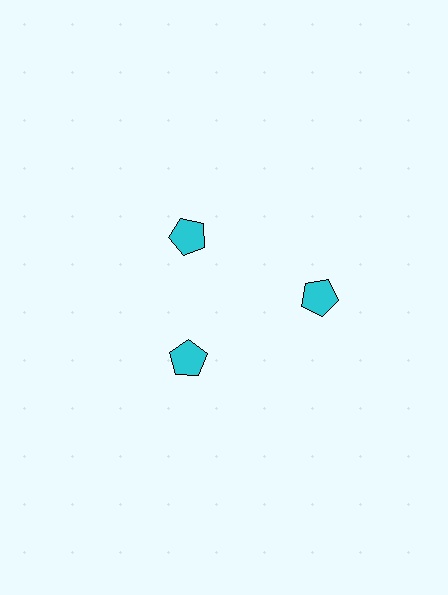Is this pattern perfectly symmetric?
No. The 3 cyan pentagons are arranged in a ring, but one element near the 3 o'clock position is pushed outward from the center, breaking the 3-fold rotational symmetry.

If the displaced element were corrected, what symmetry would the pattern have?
It would have 3-fold rotational symmetry — the pattern would map onto itself every 120 degrees.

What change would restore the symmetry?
The symmetry would be restored by moving it inward, back onto the ring so that all 3 pentagons sit at equal angles and equal distance from the center.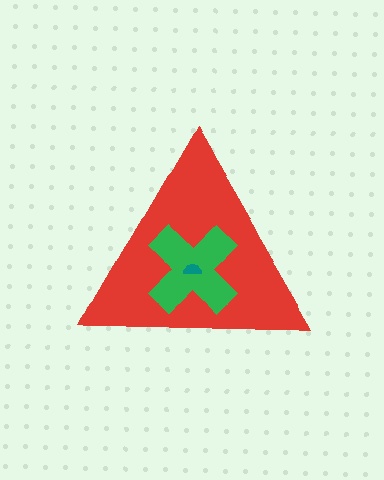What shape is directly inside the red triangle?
The green cross.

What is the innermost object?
The teal semicircle.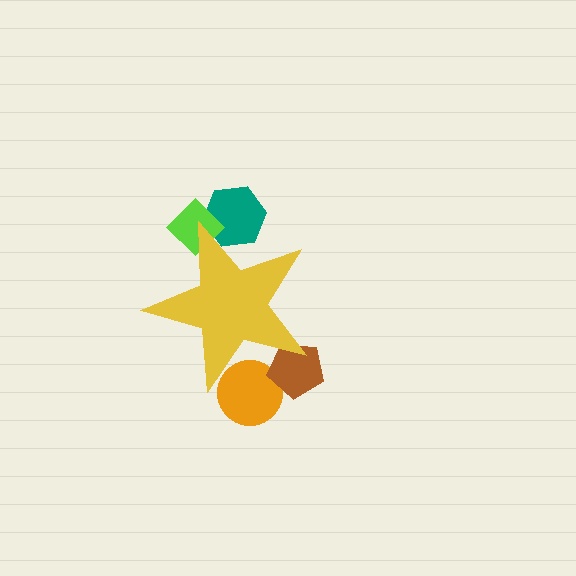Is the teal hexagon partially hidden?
Yes, the teal hexagon is partially hidden behind the yellow star.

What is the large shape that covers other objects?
A yellow star.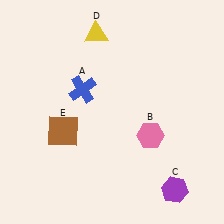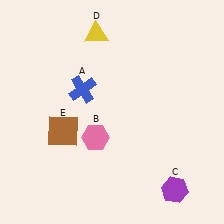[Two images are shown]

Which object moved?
The pink hexagon (B) moved left.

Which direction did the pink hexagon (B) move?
The pink hexagon (B) moved left.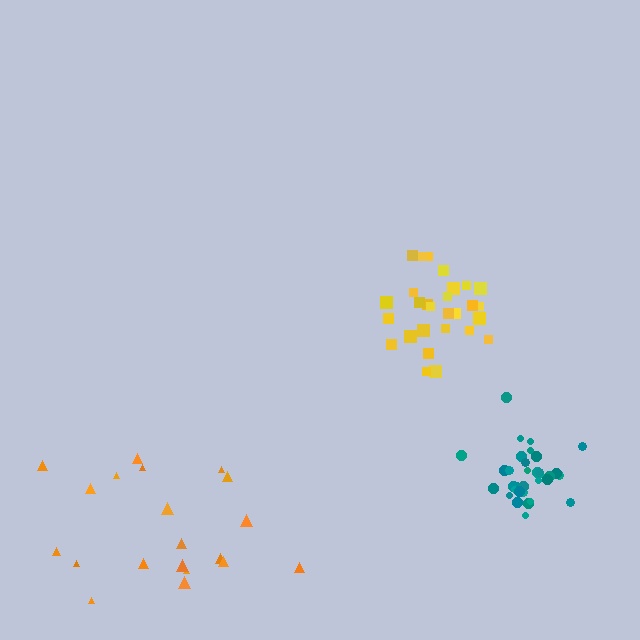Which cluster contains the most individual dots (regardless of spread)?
Teal (33).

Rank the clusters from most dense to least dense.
teal, yellow, orange.